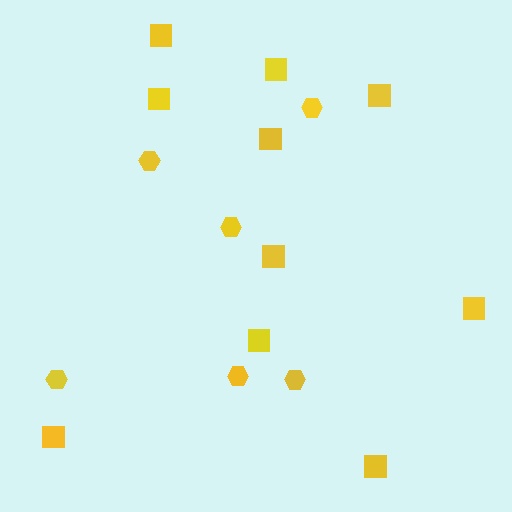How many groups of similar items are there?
There are 2 groups: one group of hexagons (6) and one group of squares (10).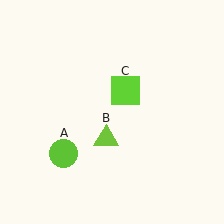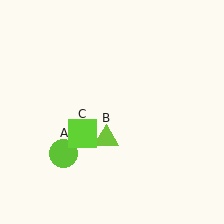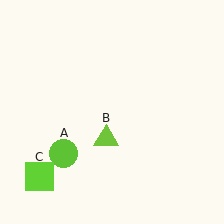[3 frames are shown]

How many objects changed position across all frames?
1 object changed position: lime square (object C).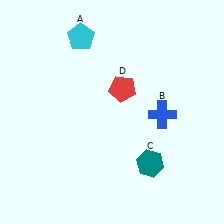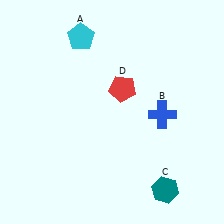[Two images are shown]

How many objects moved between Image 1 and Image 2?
1 object moved between the two images.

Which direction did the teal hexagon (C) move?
The teal hexagon (C) moved down.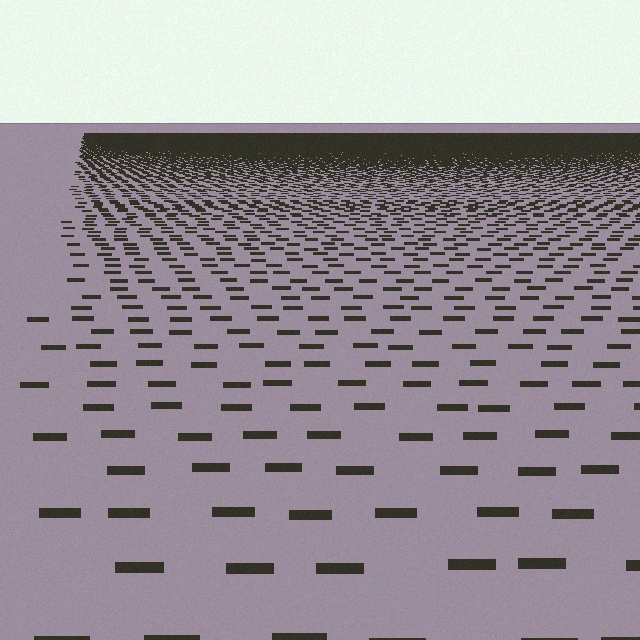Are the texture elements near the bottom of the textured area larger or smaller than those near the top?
Larger. Near the bottom, elements are closer to the viewer and appear at a bigger on-screen size.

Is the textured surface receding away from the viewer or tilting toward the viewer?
The surface is receding away from the viewer. Texture elements get smaller and denser toward the top.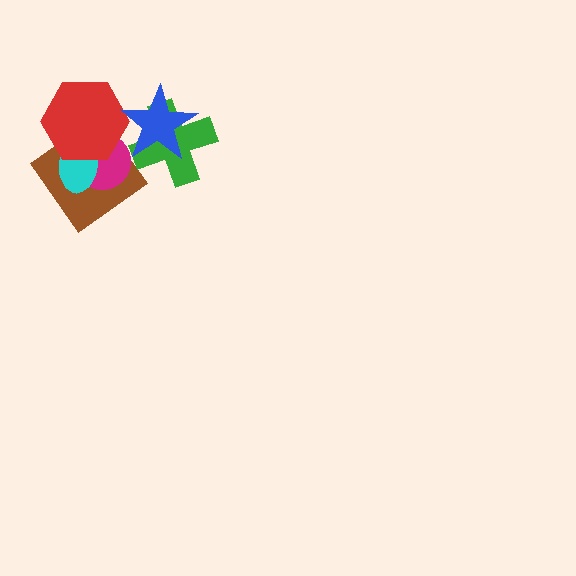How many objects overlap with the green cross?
1 object overlaps with the green cross.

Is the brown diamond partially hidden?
Yes, it is partially covered by another shape.